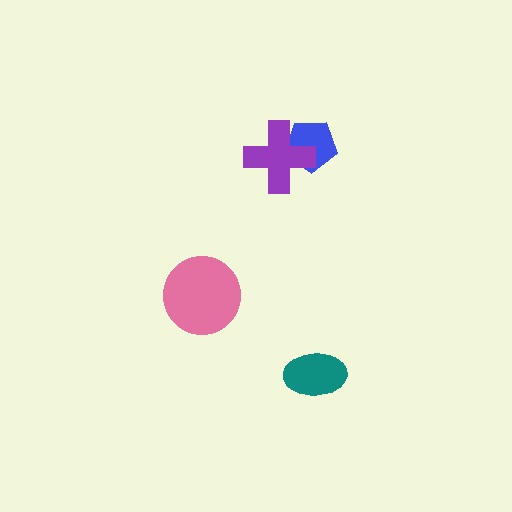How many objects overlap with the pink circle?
0 objects overlap with the pink circle.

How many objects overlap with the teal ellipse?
0 objects overlap with the teal ellipse.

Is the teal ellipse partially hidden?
No, no other shape covers it.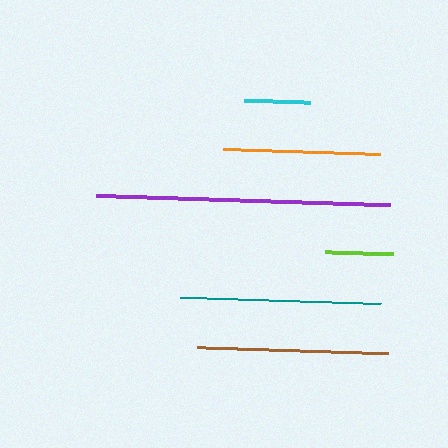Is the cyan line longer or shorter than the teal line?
The teal line is longer than the cyan line.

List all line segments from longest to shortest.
From longest to shortest: purple, teal, brown, orange, lime, cyan.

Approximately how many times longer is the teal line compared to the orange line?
The teal line is approximately 1.3 times the length of the orange line.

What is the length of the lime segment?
The lime segment is approximately 68 pixels long.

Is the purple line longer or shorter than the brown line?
The purple line is longer than the brown line.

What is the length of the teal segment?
The teal segment is approximately 202 pixels long.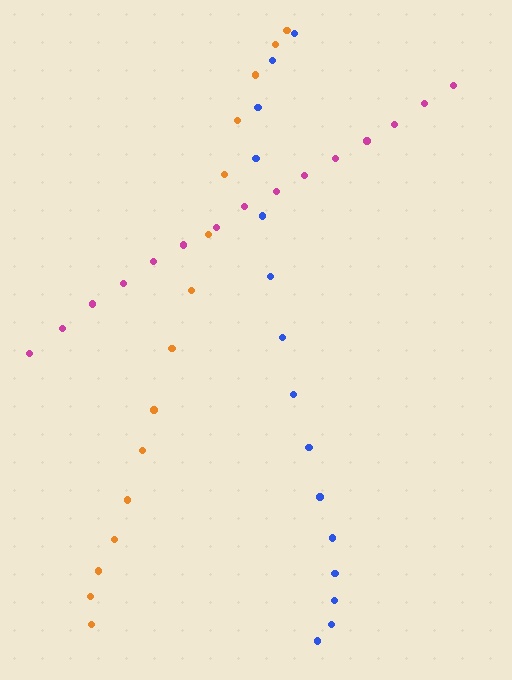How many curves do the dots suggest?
There are 3 distinct paths.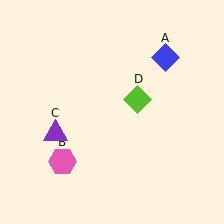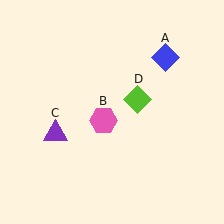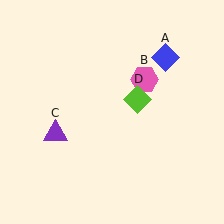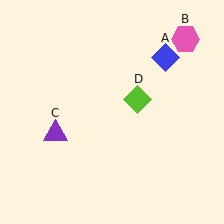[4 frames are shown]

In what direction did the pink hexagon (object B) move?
The pink hexagon (object B) moved up and to the right.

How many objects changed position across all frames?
1 object changed position: pink hexagon (object B).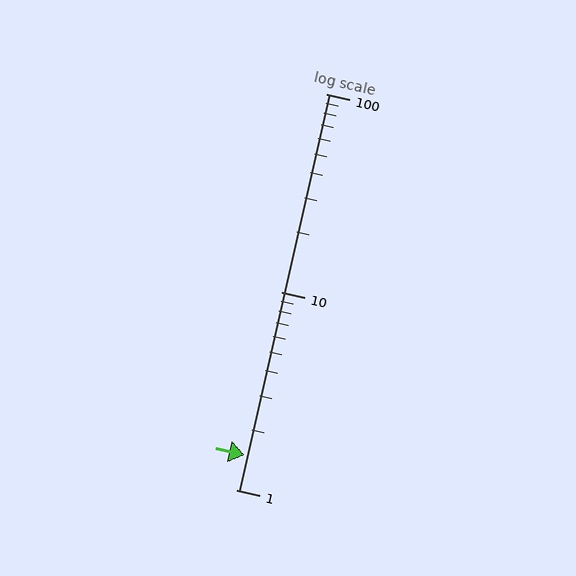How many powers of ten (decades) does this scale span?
The scale spans 2 decades, from 1 to 100.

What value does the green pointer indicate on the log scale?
The pointer indicates approximately 1.5.